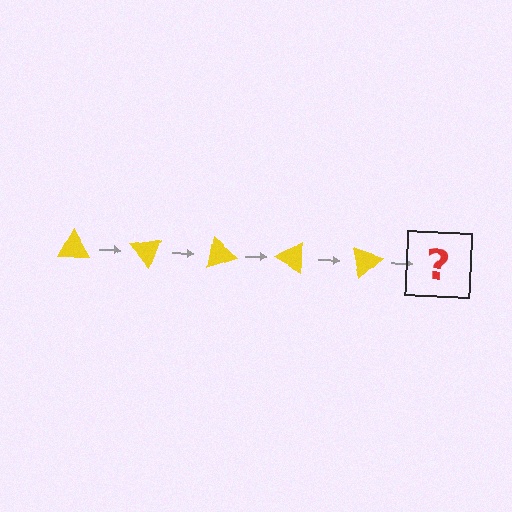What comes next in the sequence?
The next element should be a yellow triangle rotated 250 degrees.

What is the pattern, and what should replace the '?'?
The pattern is that the triangle rotates 50 degrees each step. The '?' should be a yellow triangle rotated 250 degrees.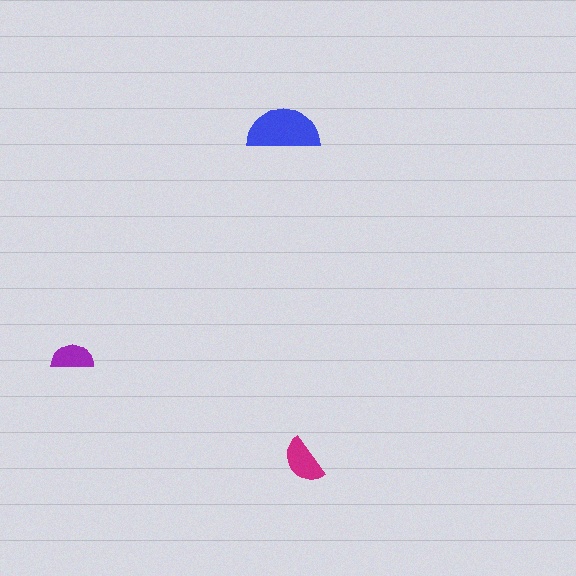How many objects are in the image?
There are 3 objects in the image.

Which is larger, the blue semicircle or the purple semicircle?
The blue one.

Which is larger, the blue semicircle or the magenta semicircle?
The blue one.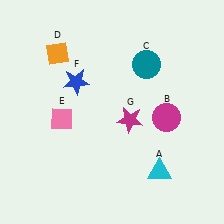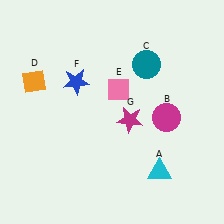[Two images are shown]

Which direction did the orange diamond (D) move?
The orange diamond (D) moved down.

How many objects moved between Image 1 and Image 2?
2 objects moved between the two images.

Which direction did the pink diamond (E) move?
The pink diamond (E) moved right.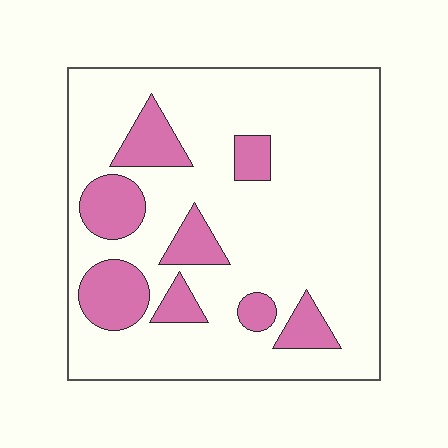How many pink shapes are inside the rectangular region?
8.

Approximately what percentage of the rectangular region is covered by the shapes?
Approximately 20%.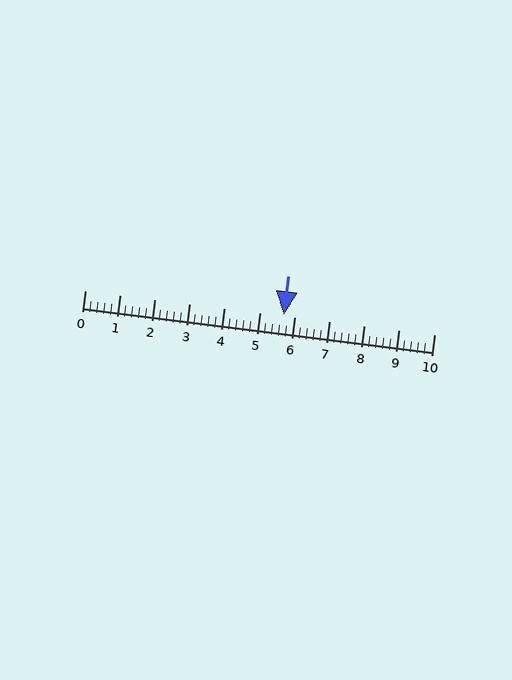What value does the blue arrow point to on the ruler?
The blue arrow points to approximately 5.7.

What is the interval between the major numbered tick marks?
The major tick marks are spaced 1 units apart.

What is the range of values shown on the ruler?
The ruler shows values from 0 to 10.